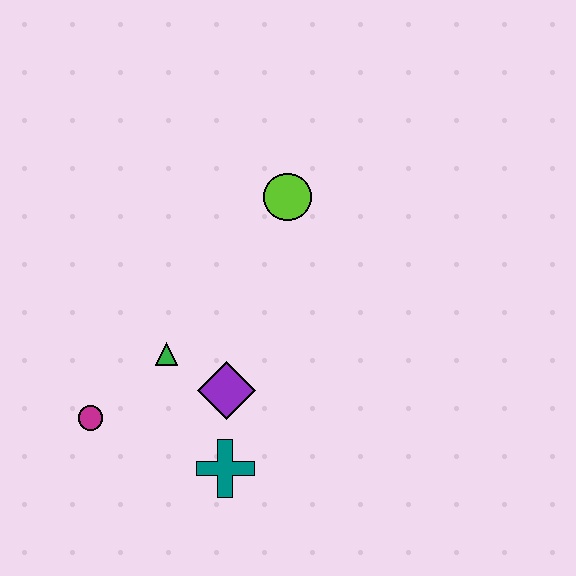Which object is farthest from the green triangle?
The lime circle is farthest from the green triangle.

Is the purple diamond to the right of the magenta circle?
Yes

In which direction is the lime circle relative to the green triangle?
The lime circle is above the green triangle.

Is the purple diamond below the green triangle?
Yes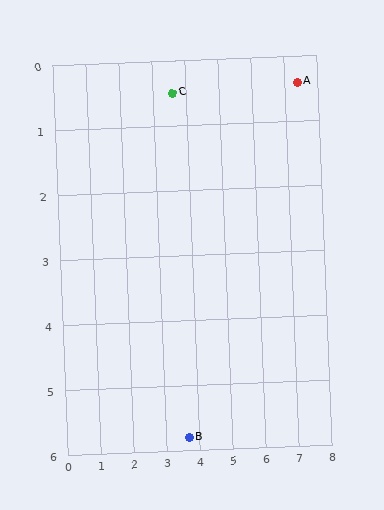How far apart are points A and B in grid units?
Points A and B are about 6.5 grid units apart.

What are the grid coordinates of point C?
Point C is at approximately (3.6, 0.5).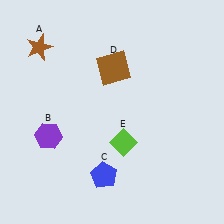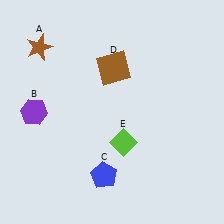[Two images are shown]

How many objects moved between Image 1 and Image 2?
1 object moved between the two images.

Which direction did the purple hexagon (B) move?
The purple hexagon (B) moved up.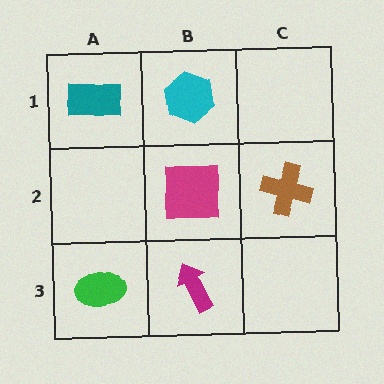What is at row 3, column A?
A green ellipse.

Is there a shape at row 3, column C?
No, that cell is empty.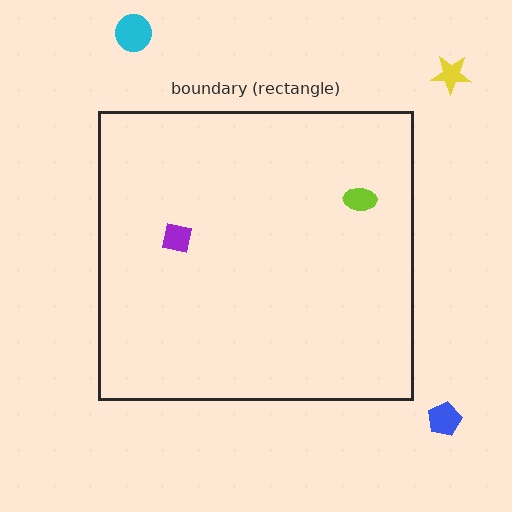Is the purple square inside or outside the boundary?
Inside.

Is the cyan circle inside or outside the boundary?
Outside.